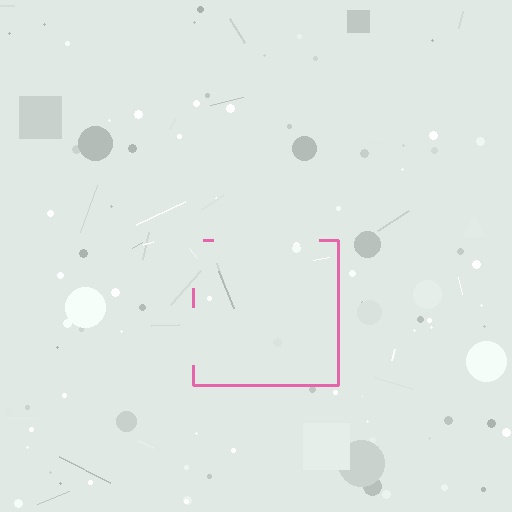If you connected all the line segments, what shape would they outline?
They would outline a square.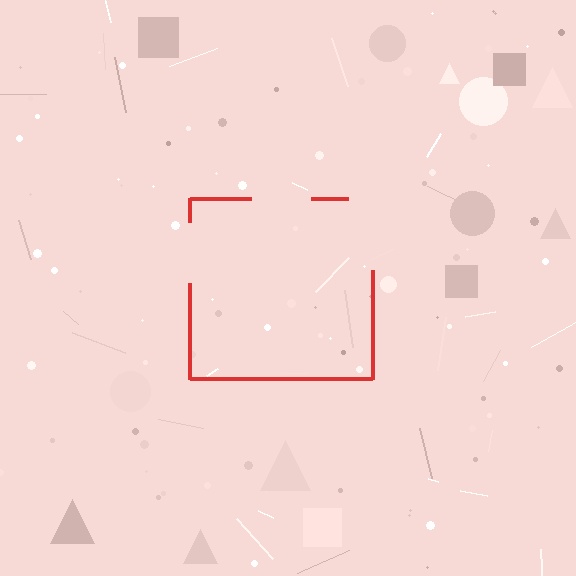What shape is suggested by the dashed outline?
The dashed outline suggests a square.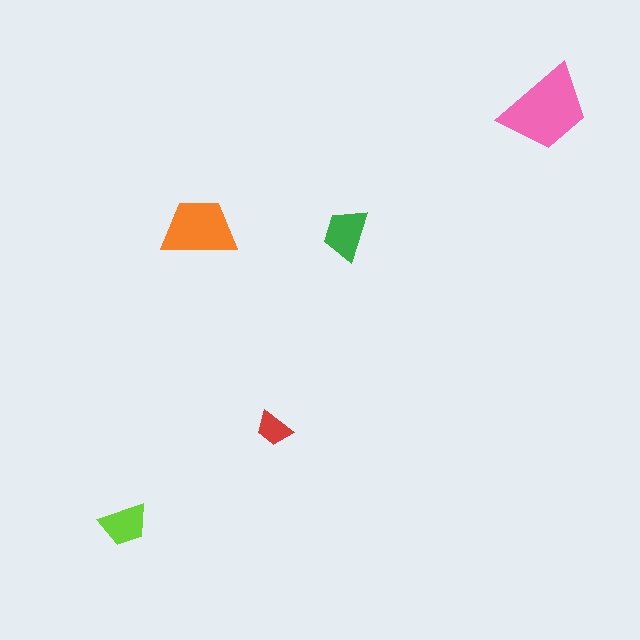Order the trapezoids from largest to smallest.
the pink one, the orange one, the green one, the lime one, the red one.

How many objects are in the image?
There are 5 objects in the image.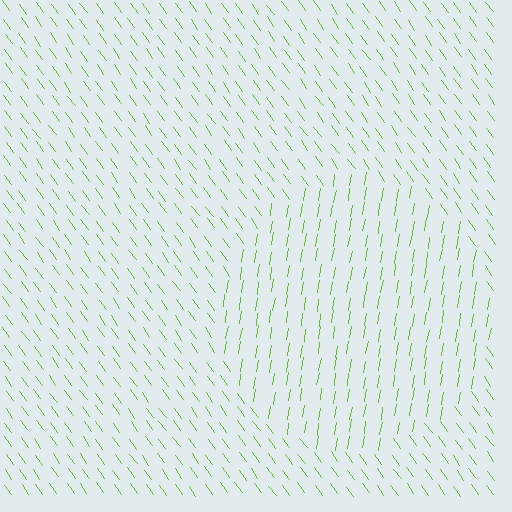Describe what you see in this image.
The image is filled with small lime line segments. A circle region in the image has lines oriented differently from the surrounding lines, creating a visible texture boundary.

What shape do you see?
I see a circle.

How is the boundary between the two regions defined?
The boundary is defined purely by a change in line orientation (approximately 45 degrees difference). All lines are the same color and thickness.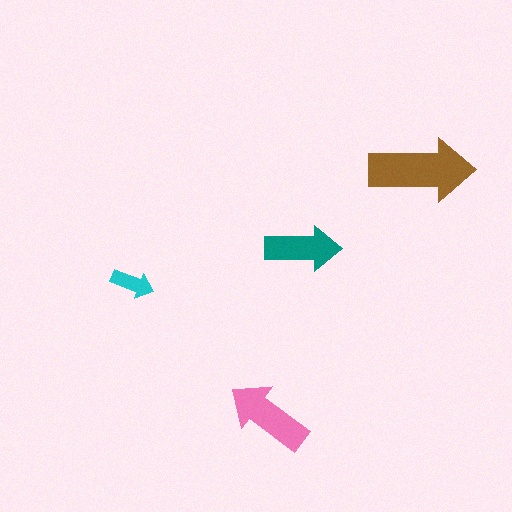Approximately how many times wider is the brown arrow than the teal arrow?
About 1.5 times wider.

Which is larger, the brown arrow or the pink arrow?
The brown one.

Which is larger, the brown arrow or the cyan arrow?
The brown one.